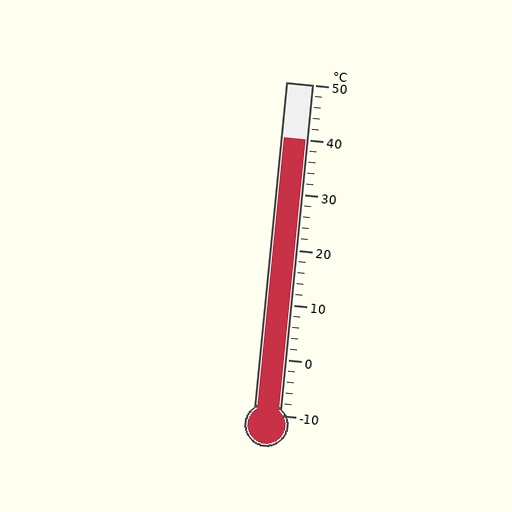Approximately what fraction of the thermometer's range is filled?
The thermometer is filled to approximately 85% of its range.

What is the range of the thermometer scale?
The thermometer scale ranges from -10°C to 50°C.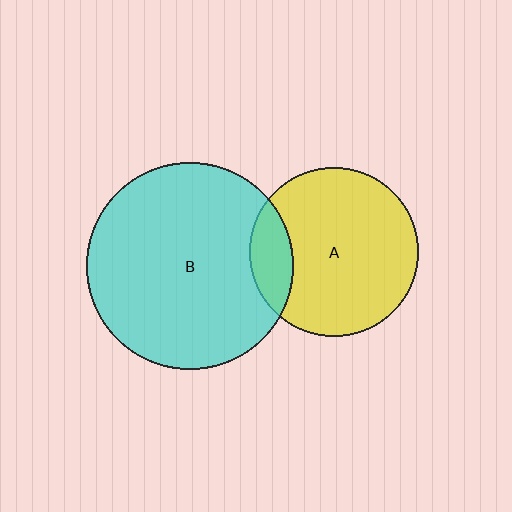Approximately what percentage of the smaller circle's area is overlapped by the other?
Approximately 15%.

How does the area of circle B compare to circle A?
Approximately 1.5 times.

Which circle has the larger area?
Circle B (cyan).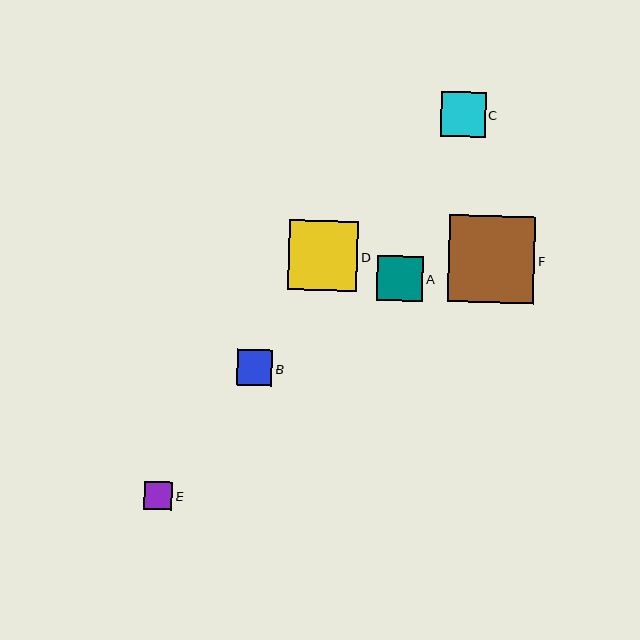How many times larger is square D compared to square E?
Square D is approximately 2.5 times the size of square E.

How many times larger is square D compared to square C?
Square D is approximately 1.6 times the size of square C.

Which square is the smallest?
Square E is the smallest with a size of approximately 28 pixels.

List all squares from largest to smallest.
From largest to smallest: F, D, A, C, B, E.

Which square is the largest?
Square F is the largest with a size of approximately 87 pixels.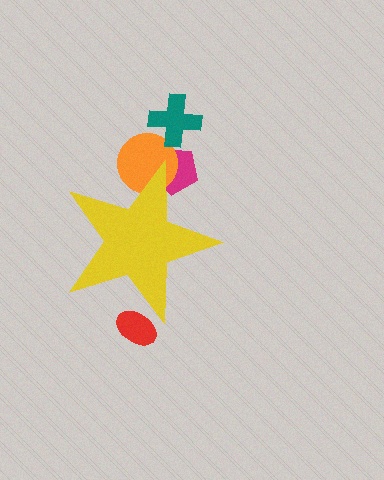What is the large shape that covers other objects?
A yellow star.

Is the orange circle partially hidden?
Yes, the orange circle is partially hidden behind the yellow star.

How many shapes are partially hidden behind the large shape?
3 shapes are partially hidden.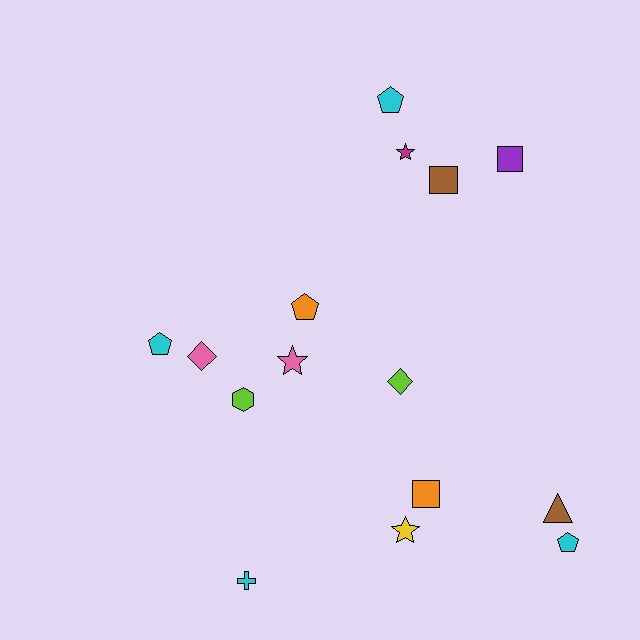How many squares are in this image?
There are 3 squares.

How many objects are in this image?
There are 15 objects.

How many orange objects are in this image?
There are 2 orange objects.